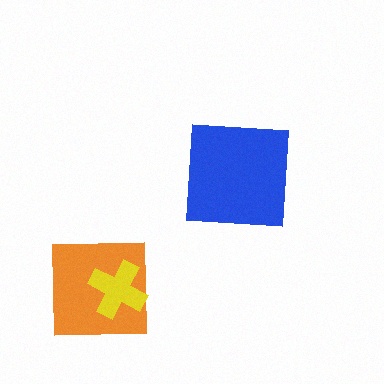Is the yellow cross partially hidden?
No, no other shape covers it.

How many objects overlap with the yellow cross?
1 object overlaps with the yellow cross.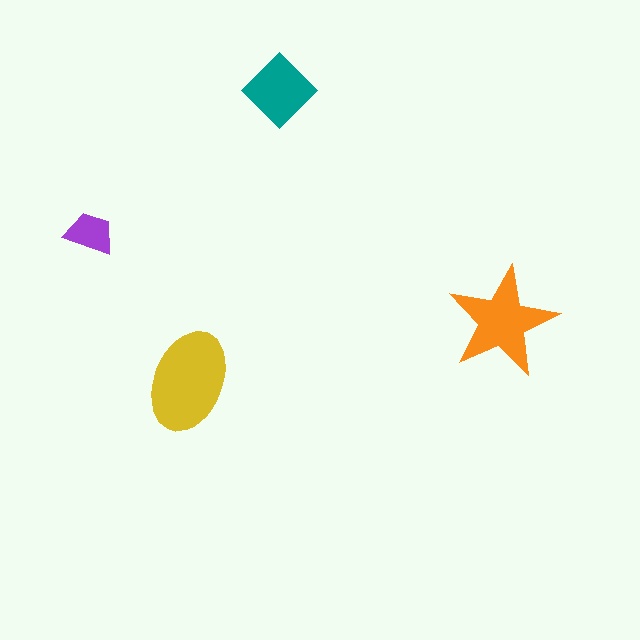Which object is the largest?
The yellow ellipse.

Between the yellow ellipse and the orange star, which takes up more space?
The yellow ellipse.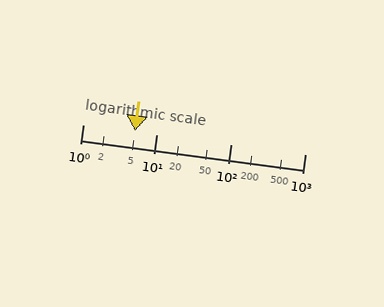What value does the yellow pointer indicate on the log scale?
The pointer indicates approximately 5.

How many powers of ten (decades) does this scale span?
The scale spans 3 decades, from 1 to 1000.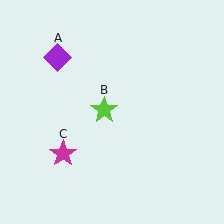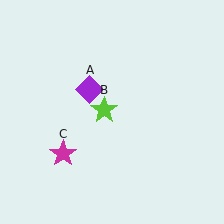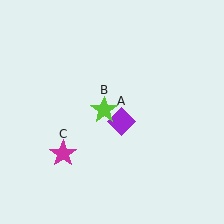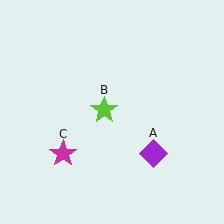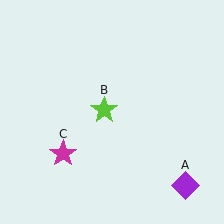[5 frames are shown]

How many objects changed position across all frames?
1 object changed position: purple diamond (object A).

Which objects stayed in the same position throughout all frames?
Lime star (object B) and magenta star (object C) remained stationary.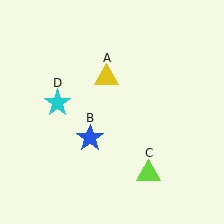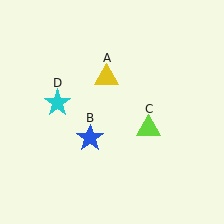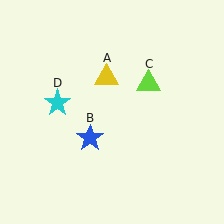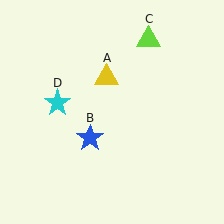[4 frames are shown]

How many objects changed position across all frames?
1 object changed position: lime triangle (object C).